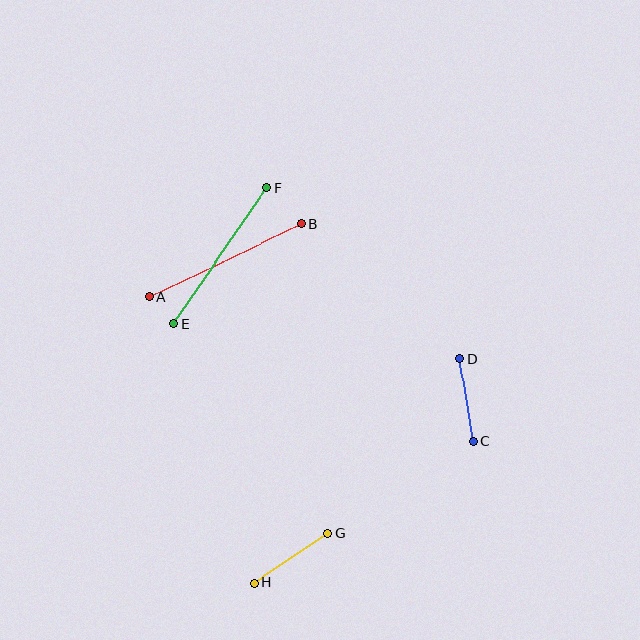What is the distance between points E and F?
The distance is approximately 165 pixels.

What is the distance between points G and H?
The distance is approximately 88 pixels.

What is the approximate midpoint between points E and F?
The midpoint is at approximately (220, 256) pixels.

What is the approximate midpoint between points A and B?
The midpoint is at approximately (225, 261) pixels.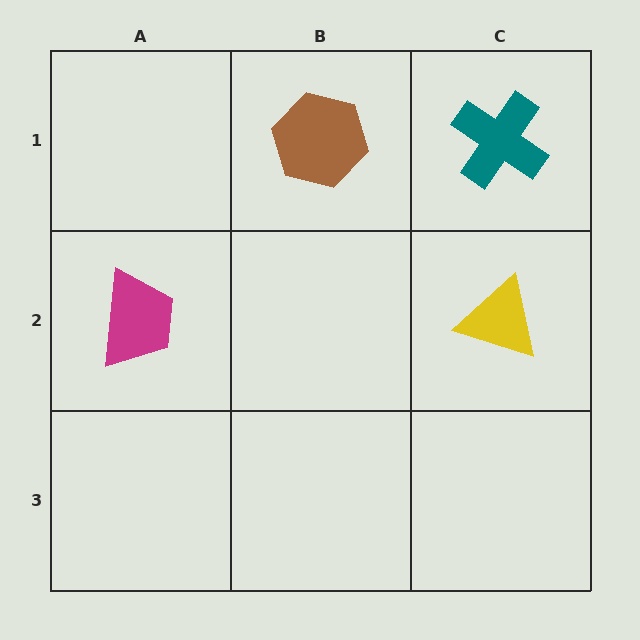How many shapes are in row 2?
2 shapes.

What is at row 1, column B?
A brown hexagon.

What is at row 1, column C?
A teal cross.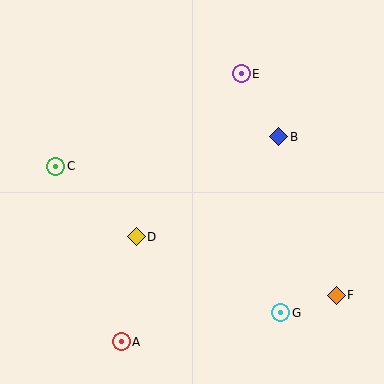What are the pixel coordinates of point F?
Point F is at (336, 295).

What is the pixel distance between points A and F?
The distance between A and F is 220 pixels.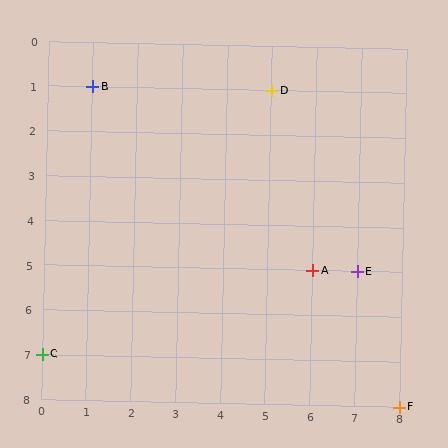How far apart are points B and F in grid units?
Points B and F are 7 columns and 7 rows apart (about 9.9 grid units diagonally).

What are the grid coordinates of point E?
Point E is at grid coordinates (7, 5).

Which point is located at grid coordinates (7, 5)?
Point E is at (7, 5).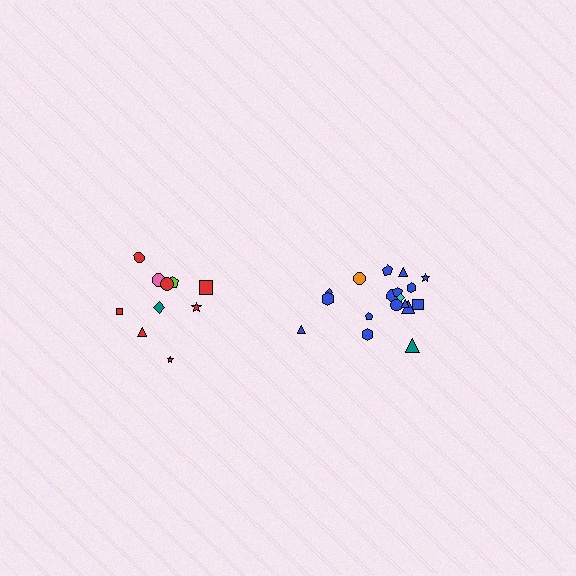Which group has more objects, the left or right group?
The right group.